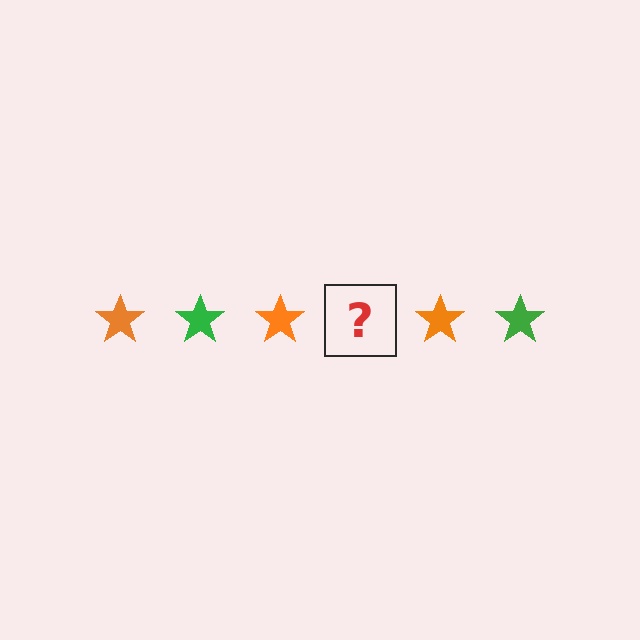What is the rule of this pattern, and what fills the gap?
The rule is that the pattern cycles through orange, green stars. The gap should be filled with a green star.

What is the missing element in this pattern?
The missing element is a green star.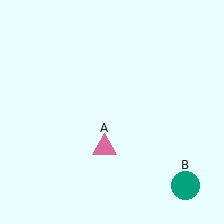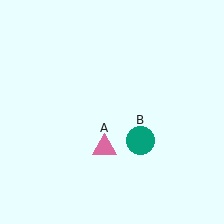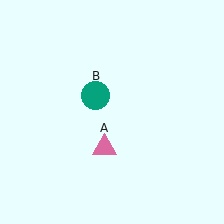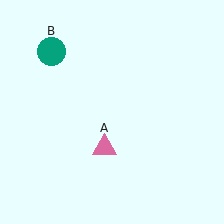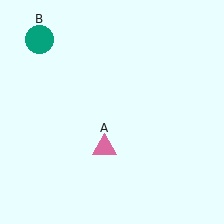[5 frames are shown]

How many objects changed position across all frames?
1 object changed position: teal circle (object B).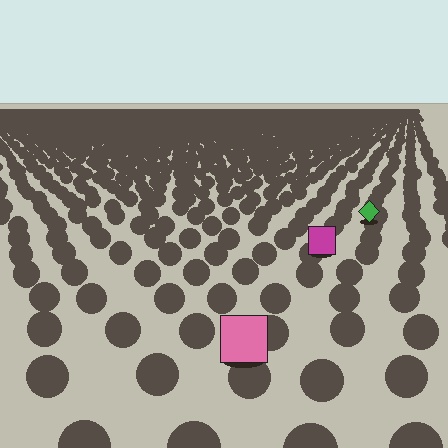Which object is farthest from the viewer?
The green diamond is farthest from the viewer. It appears smaller and the ground texture around it is denser.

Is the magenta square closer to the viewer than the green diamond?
Yes. The magenta square is closer — you can tell from the texture gradient: the ground texture is coarser near it.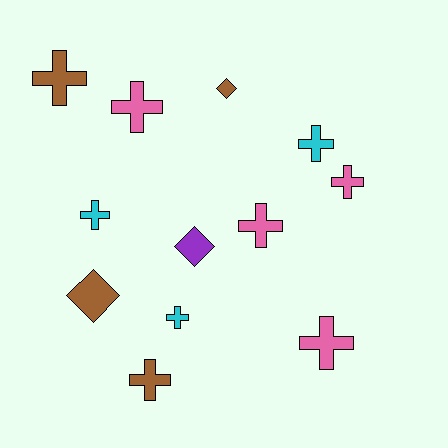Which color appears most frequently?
Pink, with 4 objects.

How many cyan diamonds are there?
There are no cyan diamonds.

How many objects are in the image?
There are 12 objects.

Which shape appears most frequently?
Cross, with 9 objects.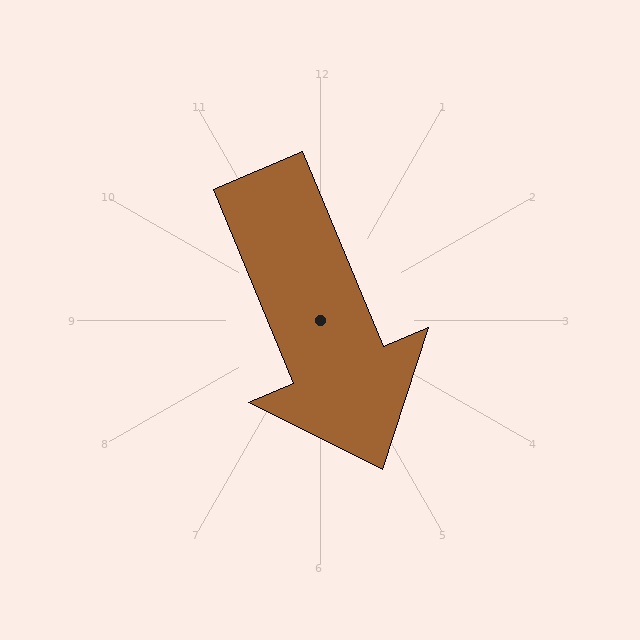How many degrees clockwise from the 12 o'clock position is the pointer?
Approximately 157 degrees.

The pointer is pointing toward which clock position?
Roughly 5 o'clock.